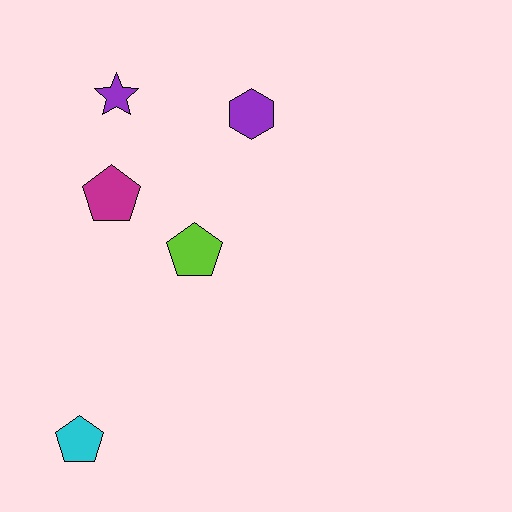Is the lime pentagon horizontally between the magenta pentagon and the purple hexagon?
Yes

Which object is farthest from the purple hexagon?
The cyan pentagon is farthest from the purple hexagon.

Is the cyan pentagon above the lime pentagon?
No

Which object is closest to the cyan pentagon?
The lime pentagon is closest to the cyan pentagon.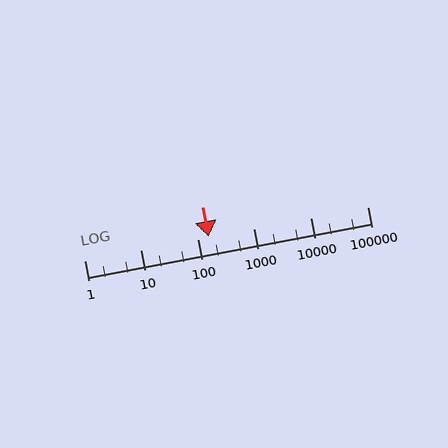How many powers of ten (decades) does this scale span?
The scale spans 5 decades, from 1 to 100000.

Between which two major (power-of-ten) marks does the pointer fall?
The pointer is between 100 and 1000.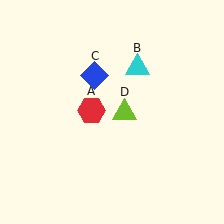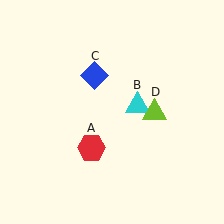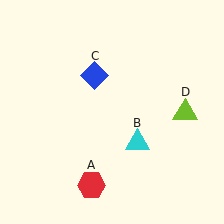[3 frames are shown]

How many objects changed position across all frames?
3 objects changed position: red hexagon (object A), cyan triangle (object B), lime triangle (object D).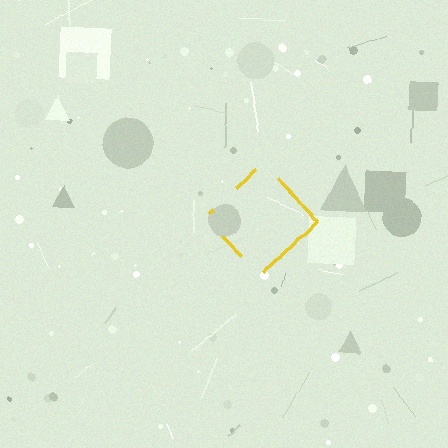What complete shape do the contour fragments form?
The contour fragments form a diamond.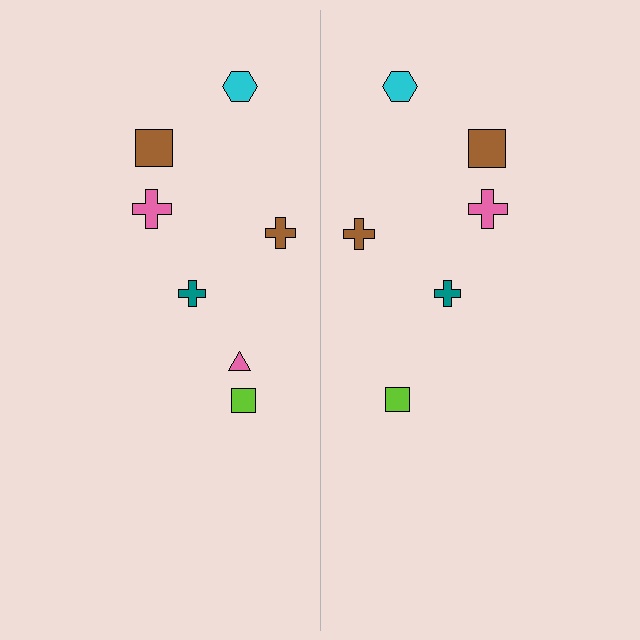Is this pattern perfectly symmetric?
No, the pattern is not perfectly symmetric. A pink triangle is missing from the right side.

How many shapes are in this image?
There are 13 shapes in this image.